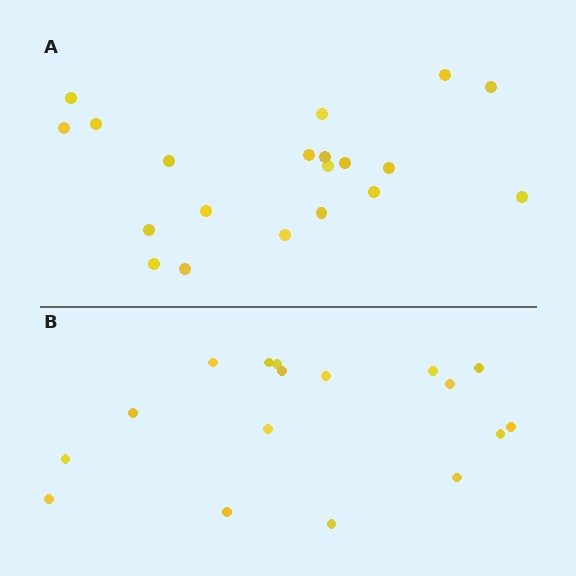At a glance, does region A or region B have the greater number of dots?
Region A (the top region) has more dots.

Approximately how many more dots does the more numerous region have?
Region A has just a few more — roughly 2 or 3 more dots than region B.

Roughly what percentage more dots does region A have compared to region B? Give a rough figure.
About 20% more.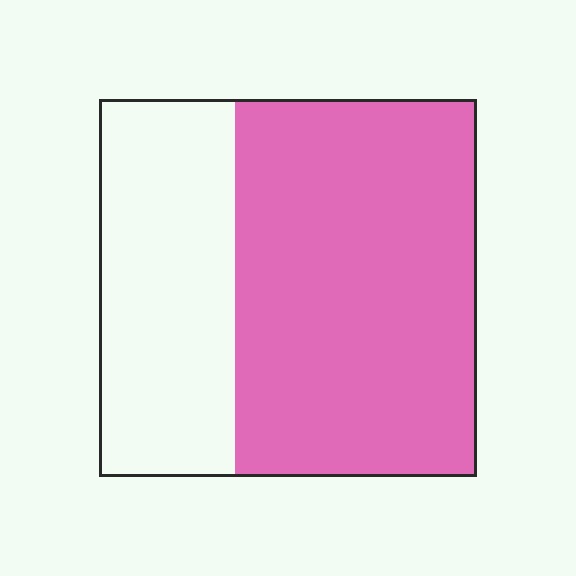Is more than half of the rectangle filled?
Yes.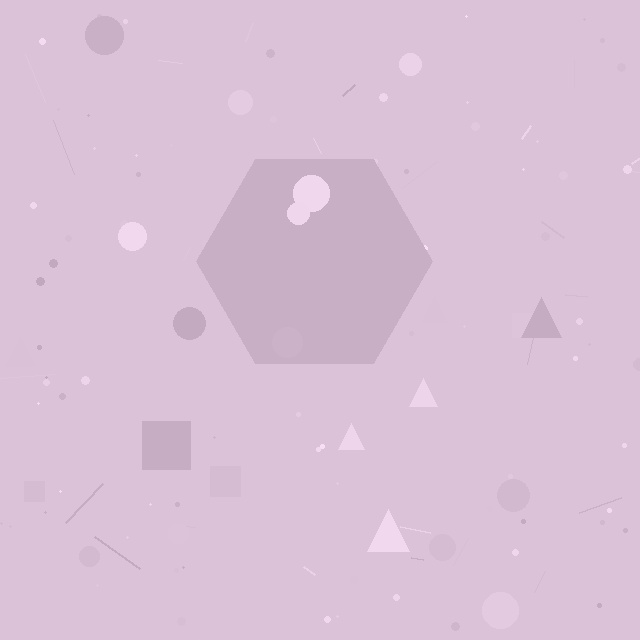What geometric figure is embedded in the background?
A hexagon is embedded in the background.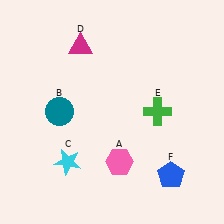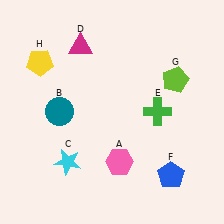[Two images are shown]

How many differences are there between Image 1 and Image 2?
There are 2 differences between the two images.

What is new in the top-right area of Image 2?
A lime pentagon (G) was added in the top-right area of Image 2.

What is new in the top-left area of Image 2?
A yellow pentagon (H) was added in the top-left area of Image 2.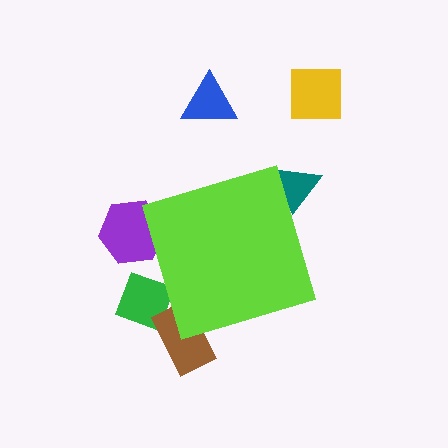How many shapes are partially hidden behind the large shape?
4 shapes are partially hidden.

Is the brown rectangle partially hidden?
Yes, the brown rectangle is partially hidden behind the lime diamond.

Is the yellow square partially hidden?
No, the yellow square is fully visible.